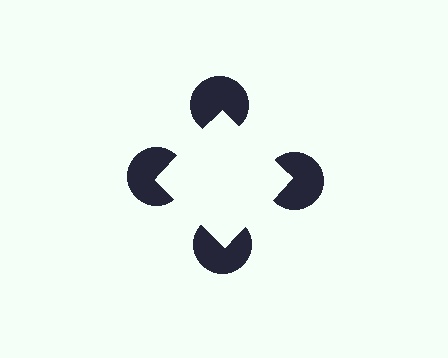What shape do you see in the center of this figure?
An illusory square — its edges are inferred from the aligned wedge cuts in the pac-man discs, not physically drawn.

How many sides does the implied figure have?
4 sides.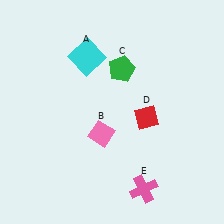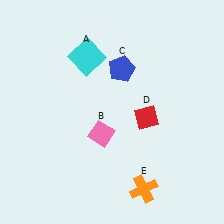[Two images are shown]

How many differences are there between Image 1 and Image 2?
There are 2 differences between the two images.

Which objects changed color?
C changed from green to blue. E changed from pink to orange.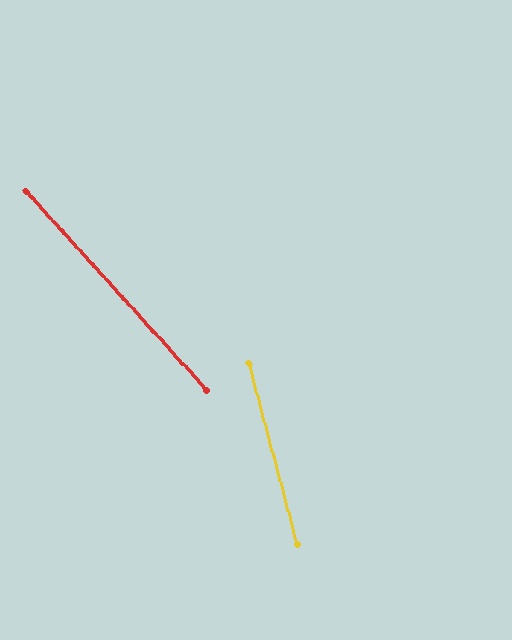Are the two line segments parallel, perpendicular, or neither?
Neither parallel nor perpendicular — they differ by about 28°.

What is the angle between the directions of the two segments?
Approximately 28 degrees.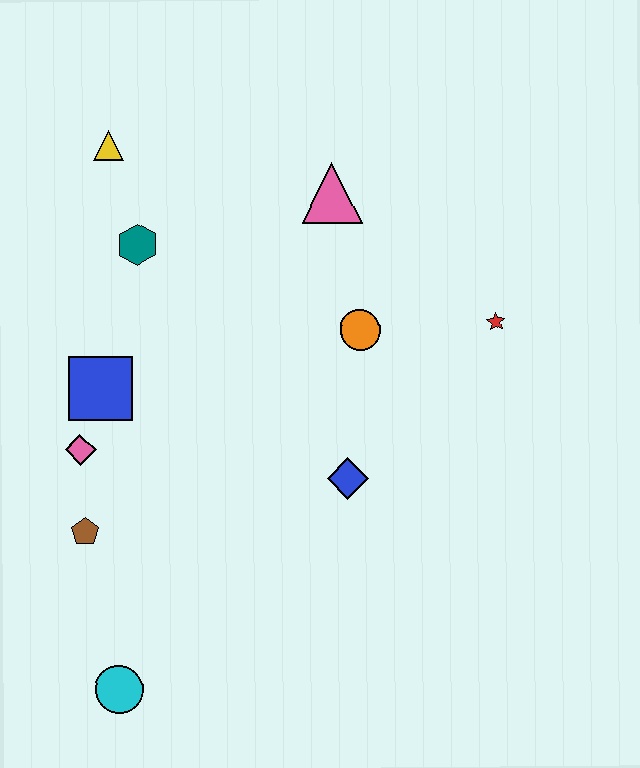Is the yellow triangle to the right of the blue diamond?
No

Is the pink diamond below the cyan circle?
No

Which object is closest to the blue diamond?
The orange circle is closest to the blue diamond.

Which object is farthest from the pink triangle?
The cyan circle is farthest from the pink triangle.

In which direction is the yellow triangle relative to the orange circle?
The yellow triangle is to the left of the orange circle.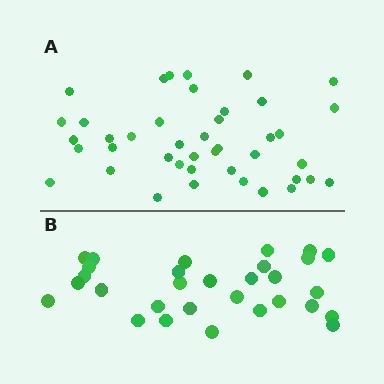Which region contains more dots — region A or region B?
Region A (the top region) has more dots.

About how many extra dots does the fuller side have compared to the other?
Region A has roughly 12 or so more dots than region B.